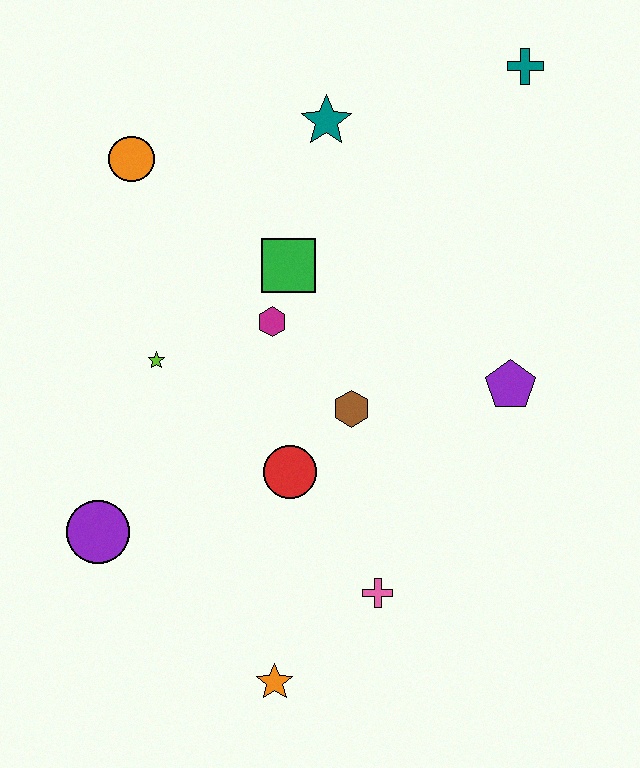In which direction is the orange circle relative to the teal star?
The orange circle is to the left of the teal star.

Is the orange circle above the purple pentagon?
Yes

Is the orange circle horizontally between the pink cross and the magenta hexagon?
No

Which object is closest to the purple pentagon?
The brown hexagon is closest to the purple pentagon.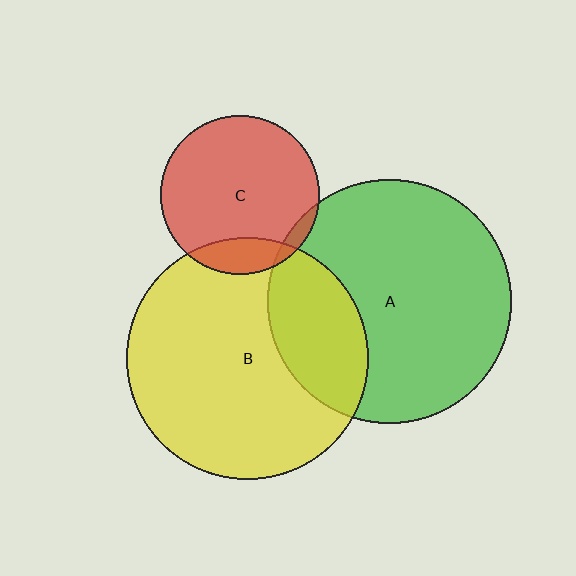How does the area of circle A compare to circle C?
Approximately 2.4 times.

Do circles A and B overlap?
Yes.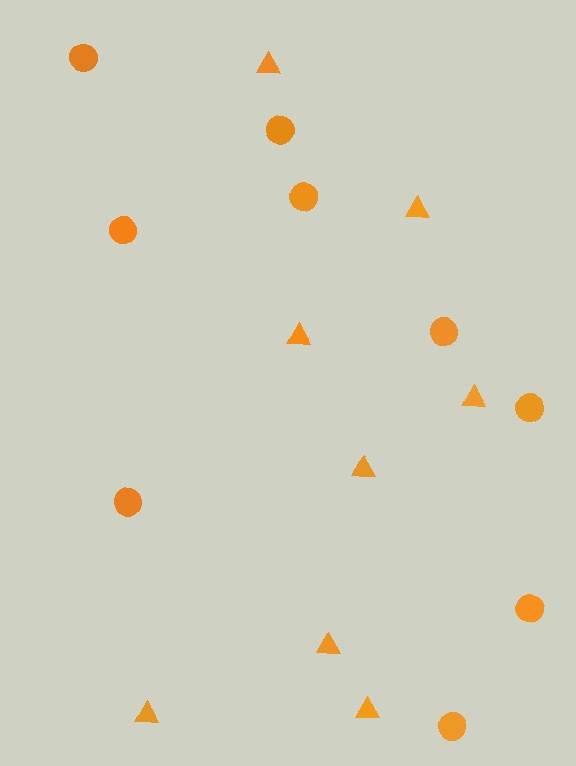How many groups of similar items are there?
There are 2 groups: one group of triangles (8) and one group of circles (9).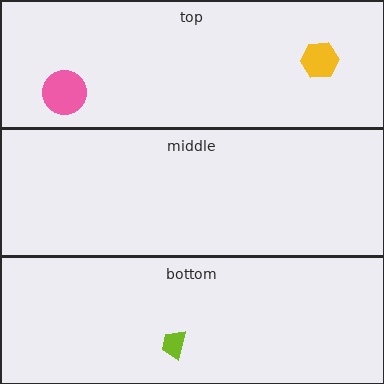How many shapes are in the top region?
2.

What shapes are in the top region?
The pink circle, the yellow hexagon.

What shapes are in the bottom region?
The lime trapezoid.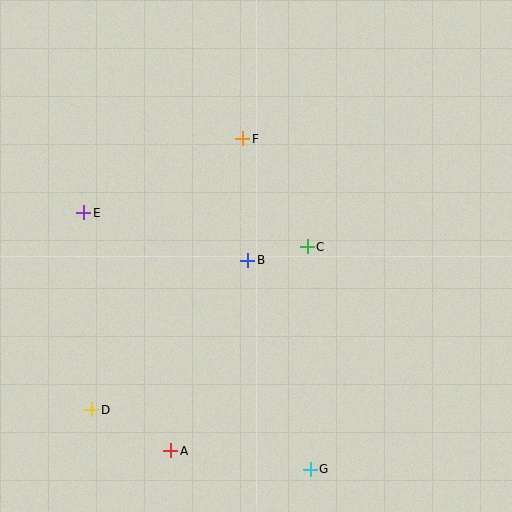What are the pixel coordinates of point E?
Point E is at (84, 213).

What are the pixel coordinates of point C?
Point C is at (307, 247).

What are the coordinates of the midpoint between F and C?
The midpoint between F and C is at (275, 193).